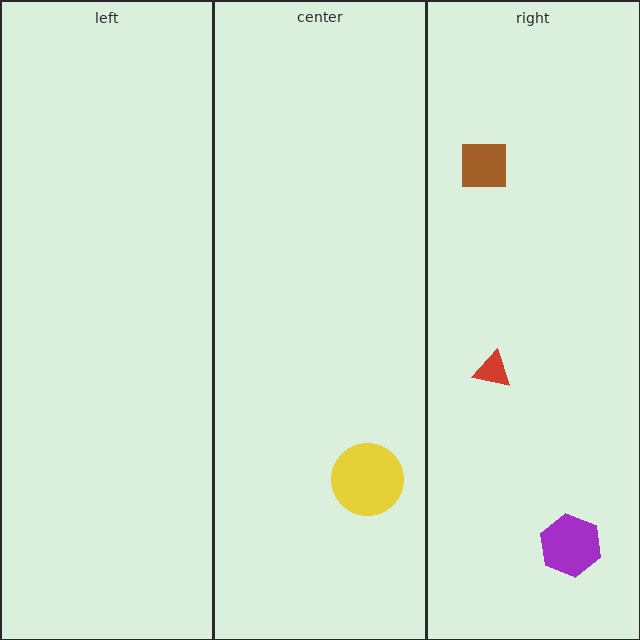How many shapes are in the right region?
3.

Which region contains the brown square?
The right region.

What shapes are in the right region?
The purple hexagon, the red triangle, the brown square.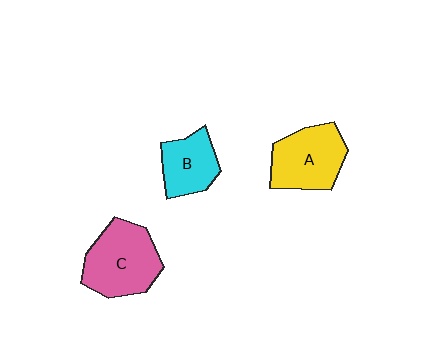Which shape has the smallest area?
Shape B (cyan).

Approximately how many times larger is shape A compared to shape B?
Approximately 1.4 times.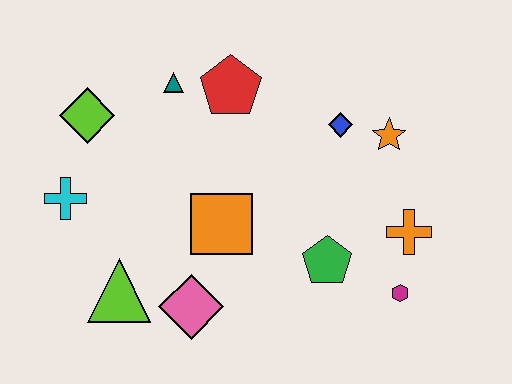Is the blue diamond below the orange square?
No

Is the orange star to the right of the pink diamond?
Yes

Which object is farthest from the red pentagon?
The magenta hexagon is farthest from the red pentagon.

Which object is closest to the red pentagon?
The teal triangle is closest to the red pentagon.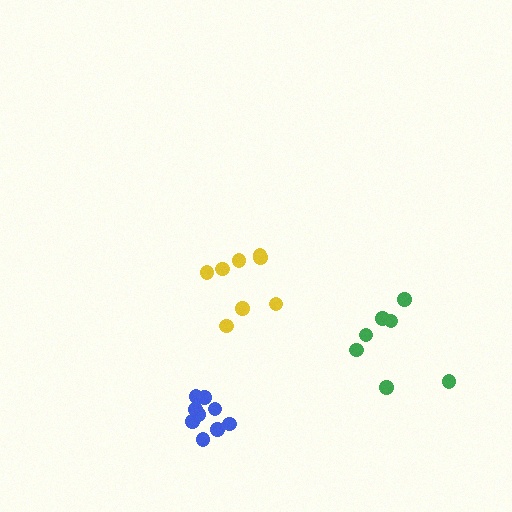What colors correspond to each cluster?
The clusters are colored: yellow, green, blue.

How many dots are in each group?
Group 1: 8 dots, Group 2: 7 dots, Group 3: 9 dots (24 total).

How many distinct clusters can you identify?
There are 3 distinct clusters.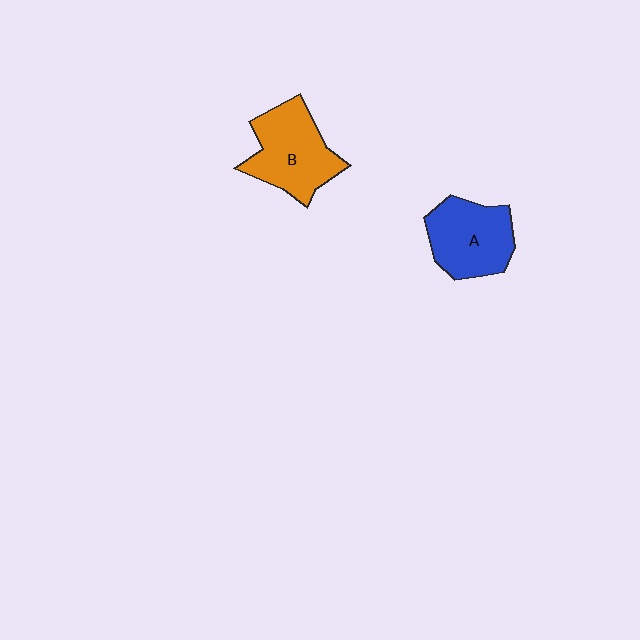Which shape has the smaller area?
Shape A (blue).